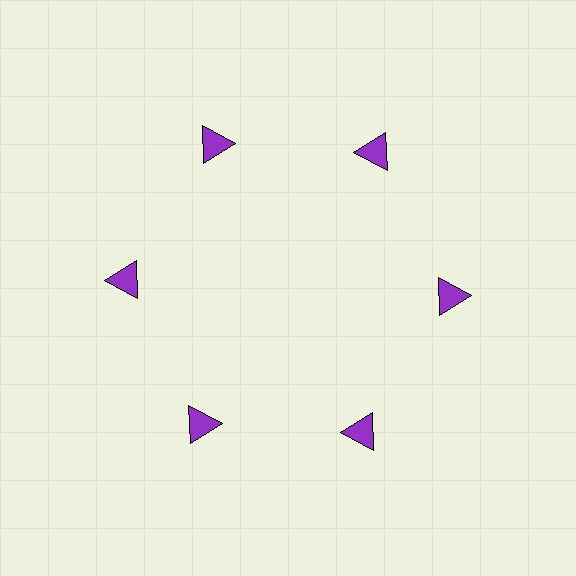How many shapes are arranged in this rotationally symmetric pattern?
There are 6 shapes, arranged in 6 groups of 1.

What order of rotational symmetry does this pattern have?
This pattern has 6-fold rotational symmetry.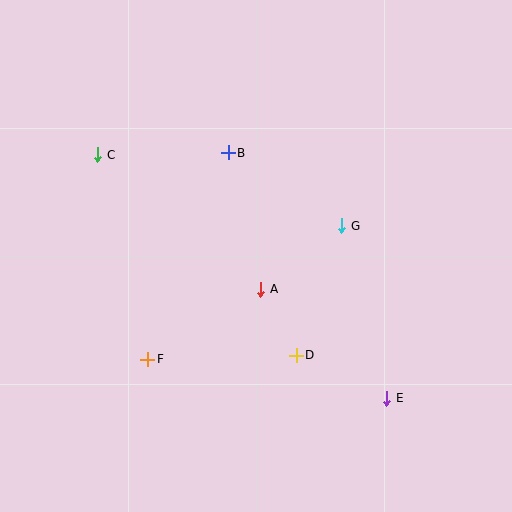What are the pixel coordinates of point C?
Point C is at (98, 155).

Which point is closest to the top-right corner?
Point G is closest to the top-right corner.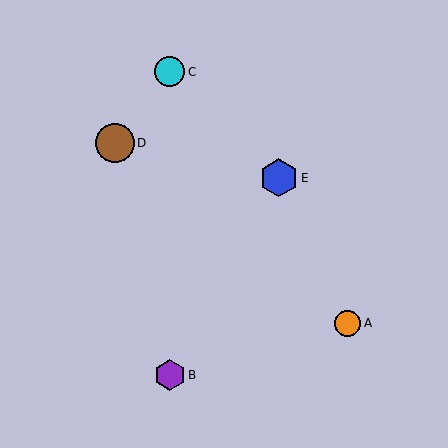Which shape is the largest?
The brown circle (labeled D) is the largest.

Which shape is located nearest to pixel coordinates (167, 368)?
The purple hexagon (labeled B) at (170, 375) is nearest to that location.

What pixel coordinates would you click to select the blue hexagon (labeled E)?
Click at (279, 178) to select the blue hexagon E.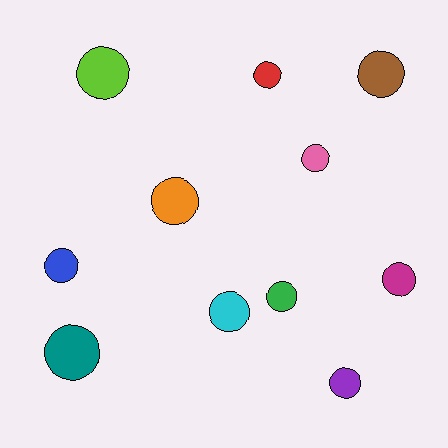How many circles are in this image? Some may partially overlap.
There are 11 circles.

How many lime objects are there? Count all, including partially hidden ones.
There is 1 lime object.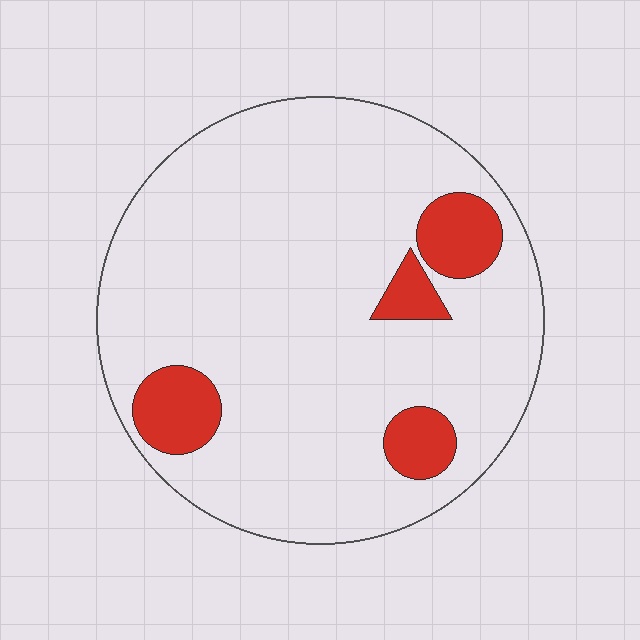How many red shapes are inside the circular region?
4.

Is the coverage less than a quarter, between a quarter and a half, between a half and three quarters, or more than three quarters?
Less than a quarter.